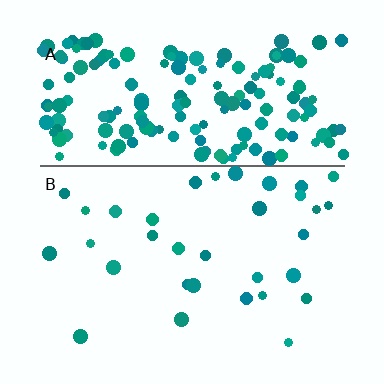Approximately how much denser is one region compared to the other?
Approximately 5.4× — region A over region B.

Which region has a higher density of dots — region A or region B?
A (the top).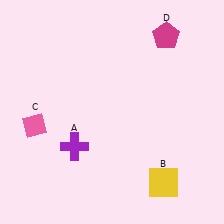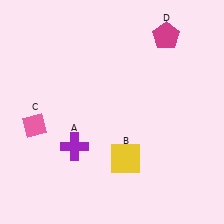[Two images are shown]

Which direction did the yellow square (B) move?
The yellow square (B) moved left.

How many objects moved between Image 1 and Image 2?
1 object moved between the two images.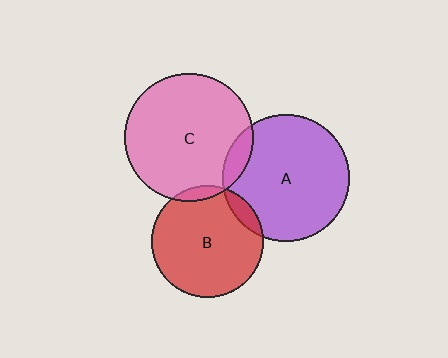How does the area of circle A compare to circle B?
Approximately 1.3 times.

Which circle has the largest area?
Circle C (pink).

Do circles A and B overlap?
Yes.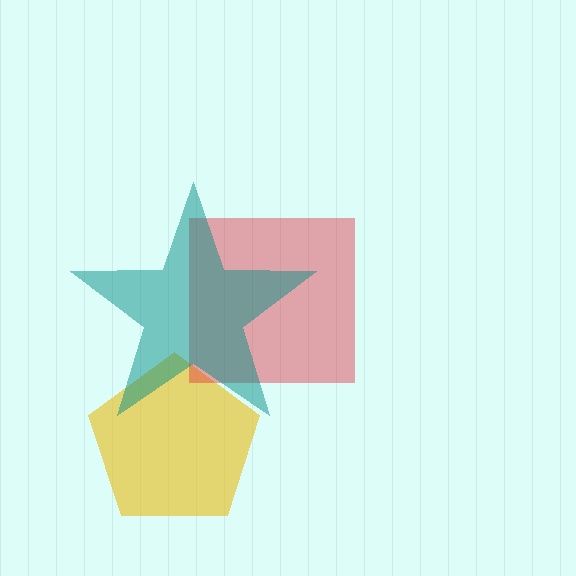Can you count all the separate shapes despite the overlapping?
Yes, there are 3 separate shapes.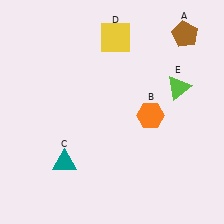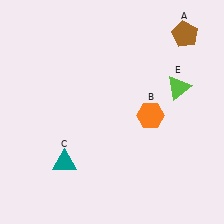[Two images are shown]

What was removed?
The yellow square (D) was removed in Image 2.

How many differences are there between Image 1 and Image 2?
There is 1 difference between the two images.